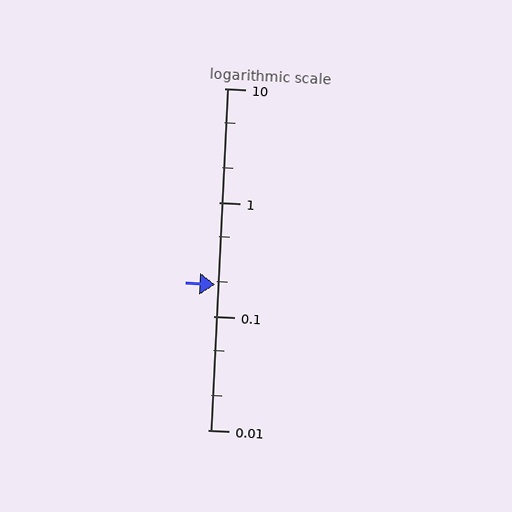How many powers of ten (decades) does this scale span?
The scale spans 3 decades, from 0.01 to 10.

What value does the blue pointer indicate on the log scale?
The pointer indicates approximately 0.19.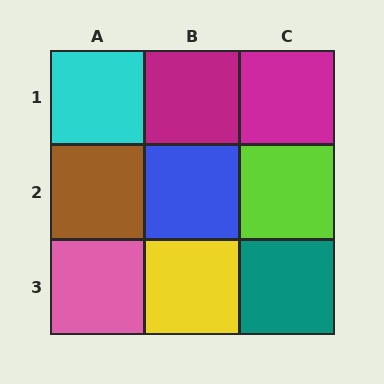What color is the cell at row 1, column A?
Cyan.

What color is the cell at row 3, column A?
Pink.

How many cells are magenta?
2 cells are magenta.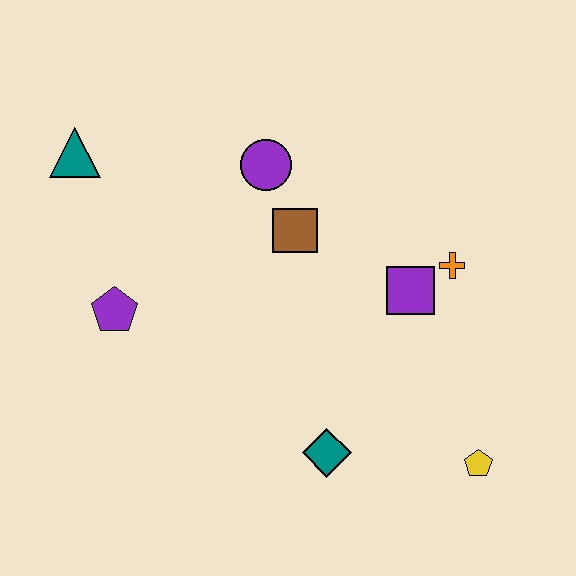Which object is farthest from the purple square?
The teal triangle is farthest from the purple square.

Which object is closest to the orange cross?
The purple square is closest to the orange cross.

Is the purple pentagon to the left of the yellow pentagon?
Yes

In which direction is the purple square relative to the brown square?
The purple square is to the right of the brown square.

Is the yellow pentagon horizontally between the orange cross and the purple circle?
No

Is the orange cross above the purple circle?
No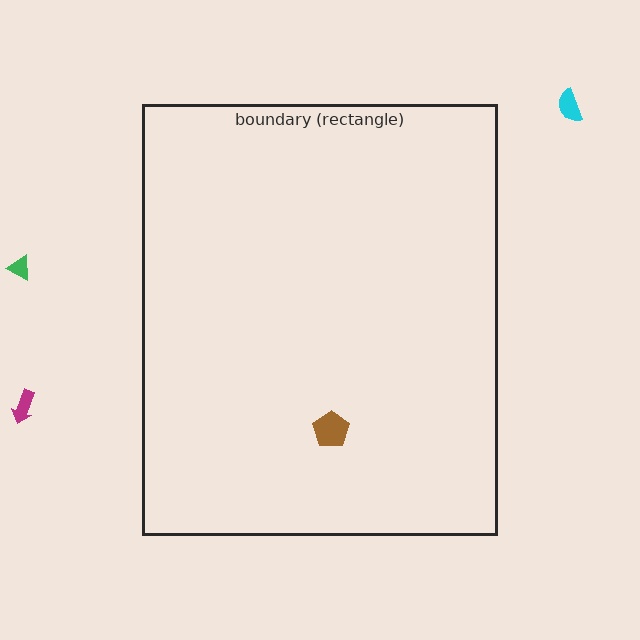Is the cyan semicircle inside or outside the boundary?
Outside.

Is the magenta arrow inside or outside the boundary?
Outside.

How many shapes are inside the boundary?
1 inside, 3 outside.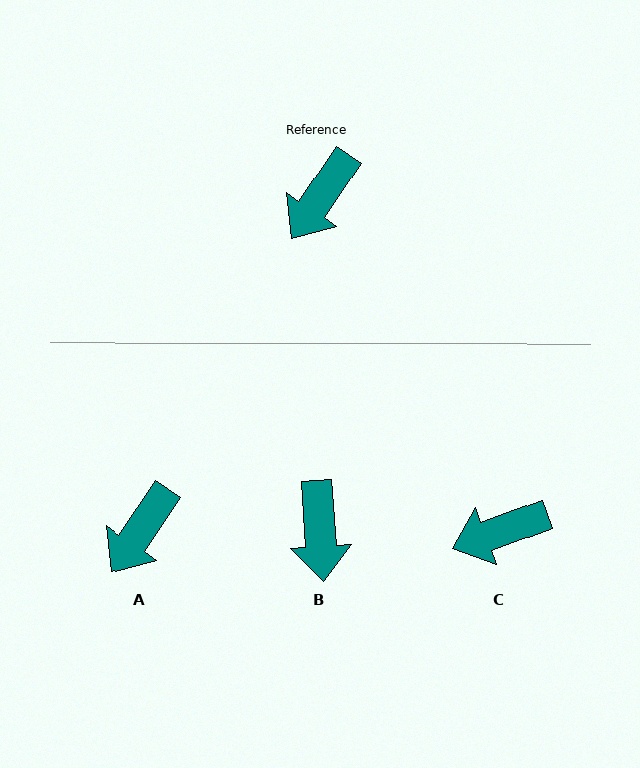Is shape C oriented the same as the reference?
No, it is off by about 36 degrees.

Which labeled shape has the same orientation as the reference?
A.